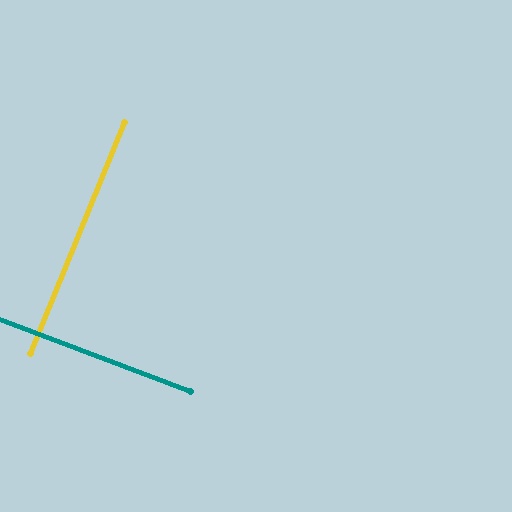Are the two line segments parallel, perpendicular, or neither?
Perpendicular — they meet at approximately 89°.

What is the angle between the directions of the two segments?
Approximately 89 degrees.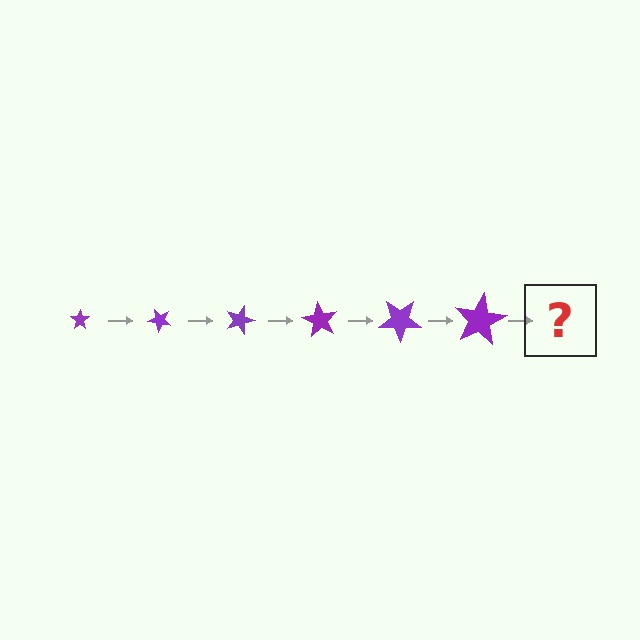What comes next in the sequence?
The next element should be a star, larger than the previous one and rotated 270 degrees from the start.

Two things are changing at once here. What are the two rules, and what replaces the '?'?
The two rules are that the star grows larger each step and it rotates 45 degrees each step. The '?' should be a star, larger than the previous one and rotated 270 degrees from the start.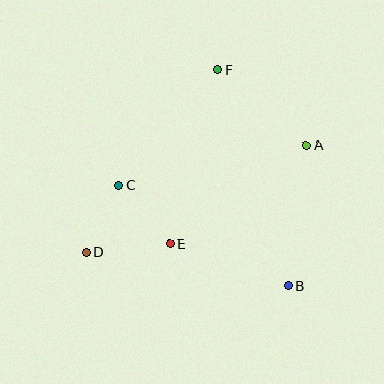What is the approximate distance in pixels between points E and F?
The distance between E and F is approximately 181 pixels.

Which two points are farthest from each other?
Points A and D are farthest from each other.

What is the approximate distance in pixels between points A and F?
The distance between A and F is approximately 117 pixels.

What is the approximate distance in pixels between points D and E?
The distance between D and E is approximately 84 pixels.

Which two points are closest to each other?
Points C and D are closest to each other.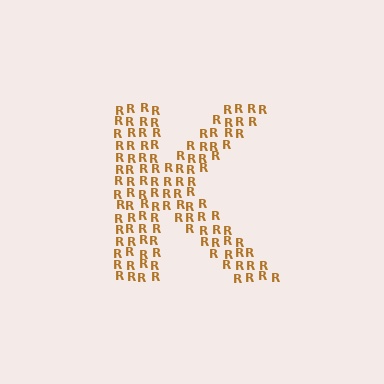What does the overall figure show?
The overall figure shows the letter K.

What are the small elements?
The small elements are letter R's.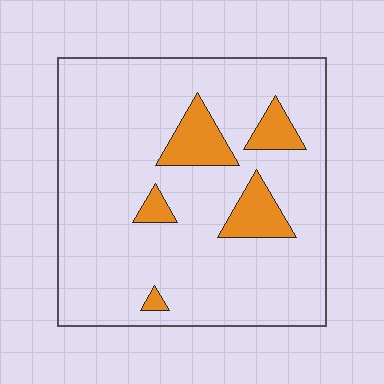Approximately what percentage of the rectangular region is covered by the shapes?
Approximately 10%.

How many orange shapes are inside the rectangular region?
5.